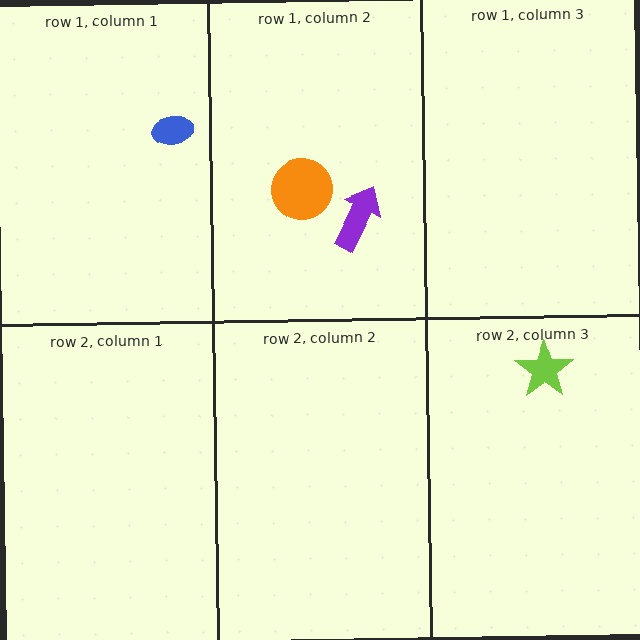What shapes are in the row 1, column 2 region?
The purple arrow, the orange circle.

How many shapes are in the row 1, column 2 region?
2.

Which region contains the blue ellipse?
The row 1, column 1 region.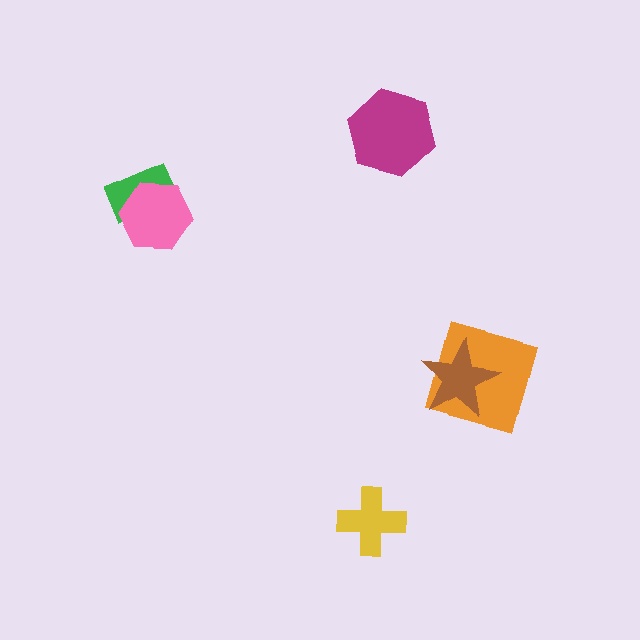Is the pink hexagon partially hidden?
No, no other shape covers it.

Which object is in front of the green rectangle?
The pink hexagon is in front of the green rectangle.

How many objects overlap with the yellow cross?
0 objects overlap with the yellow cross.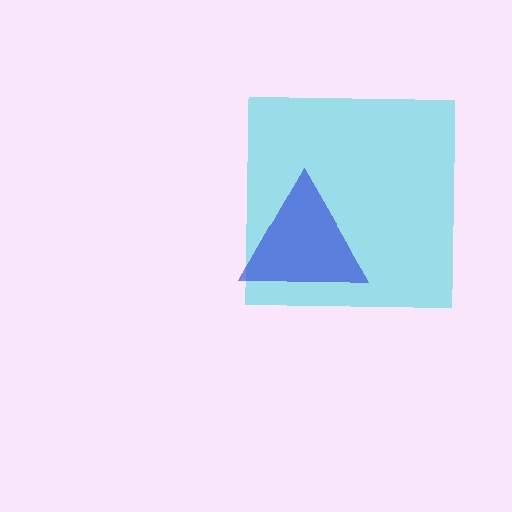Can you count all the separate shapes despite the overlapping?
Yes, there are 2 separate shapes.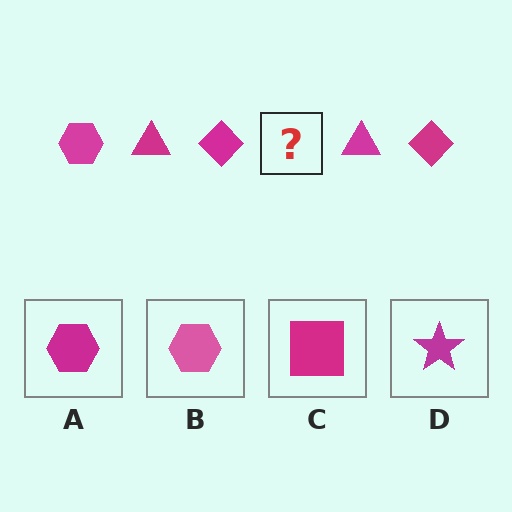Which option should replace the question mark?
Option A.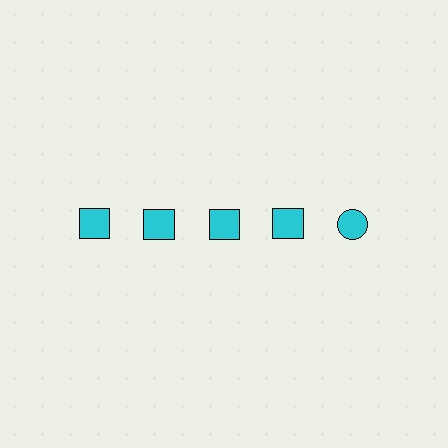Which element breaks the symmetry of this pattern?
The cyan circle in the top row, rightmost column breaks the symmetry. All other shapes are cyan squares.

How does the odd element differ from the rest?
It has a different shape: circle instead of square.